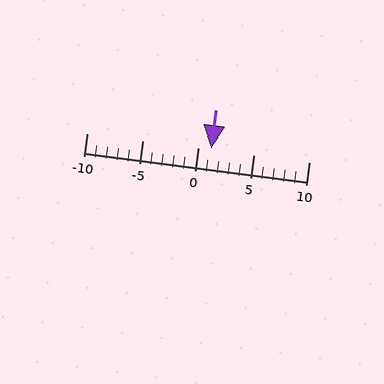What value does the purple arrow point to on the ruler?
The purple arrow points to approximately 1.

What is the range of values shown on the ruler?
The ruler shows values from -10 to 10.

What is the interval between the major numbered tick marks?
The major tick marks are spaced 5 units apart.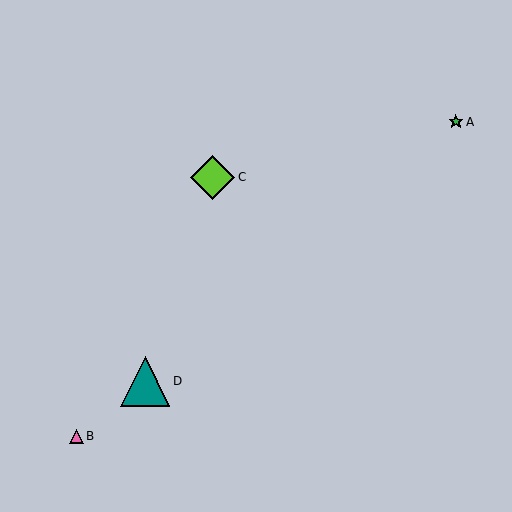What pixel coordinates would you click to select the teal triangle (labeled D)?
Click at (145, 381) to select the teal triangle D.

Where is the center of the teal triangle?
The center of the teal triangle is at (145, 381).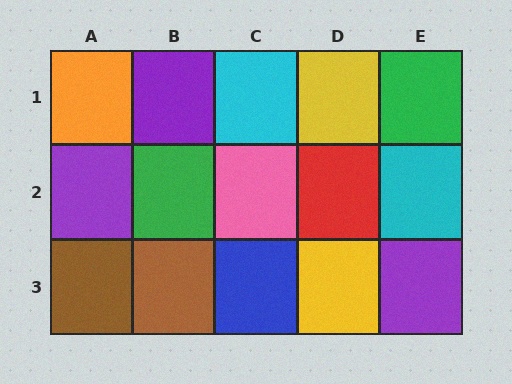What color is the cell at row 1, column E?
Green.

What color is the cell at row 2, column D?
Red.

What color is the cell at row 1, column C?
Cyan.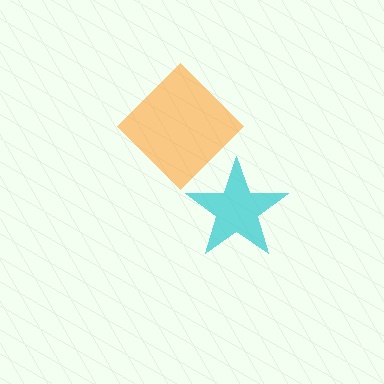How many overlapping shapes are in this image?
There are 2 overlapping shapes in the image.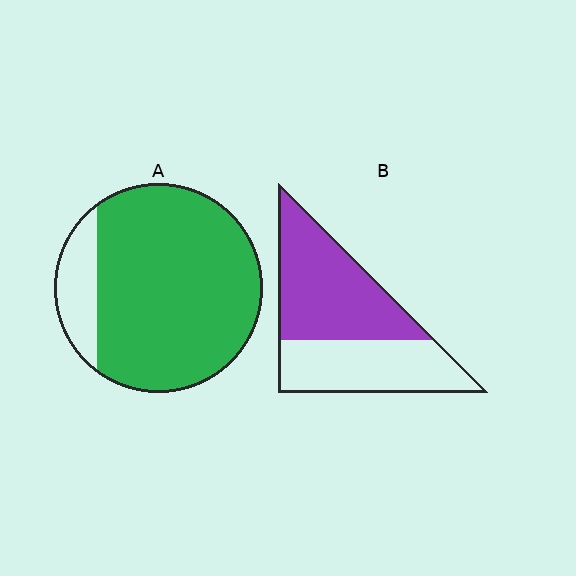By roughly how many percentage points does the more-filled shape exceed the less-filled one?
By roughly 30 percentage points (A over B).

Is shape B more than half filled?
Yes.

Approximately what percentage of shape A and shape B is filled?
A is approximately 85% and B is approximately 55%.